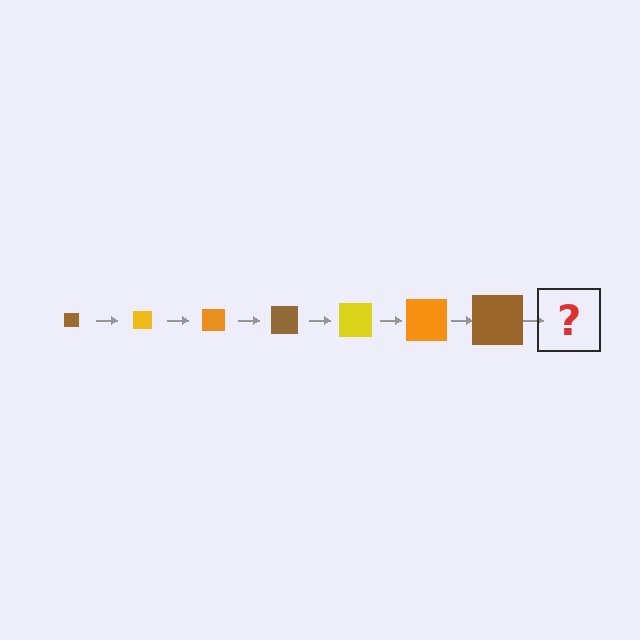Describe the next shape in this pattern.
It should be a yellow square, larger than the previous one.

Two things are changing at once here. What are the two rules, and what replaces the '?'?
The two rules are that the square grows larger each step and the color cycles through brown, yellow, and orange. The '?' should be a yellow square, larger than the previous one.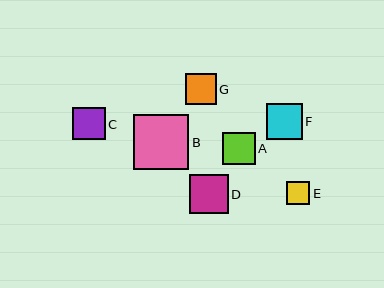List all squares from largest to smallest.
From largest to smallest: B, D, F, A, C, G, E.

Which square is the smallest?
Square E is the smallest with a size of approximately 23 pixels.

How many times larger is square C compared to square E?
Square C is approximately 1.4 times the size of square E.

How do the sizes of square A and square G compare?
Square A and square G are approximately the same size.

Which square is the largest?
Square B is the largest with a size of approximately 55 pixels.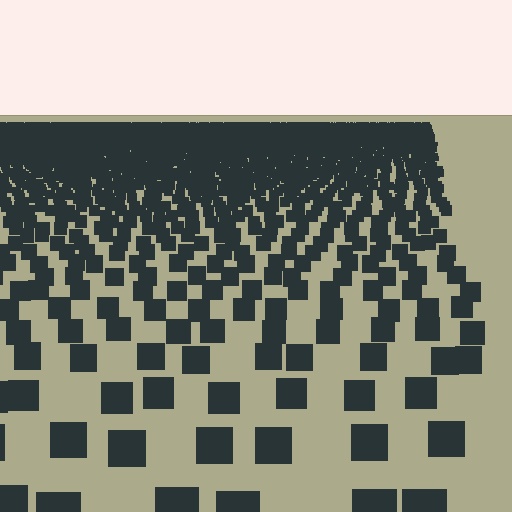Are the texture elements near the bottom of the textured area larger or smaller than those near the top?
Larger. Near the bottom, elements are closer to the viewer and appear at a bigger on-screen size.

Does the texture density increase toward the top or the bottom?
Density increases toward the top.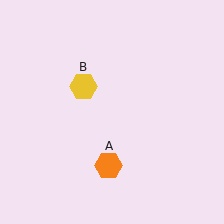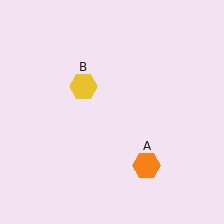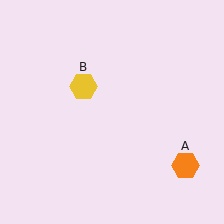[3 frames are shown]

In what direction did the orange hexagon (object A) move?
The orange hexagon (object A) moved right.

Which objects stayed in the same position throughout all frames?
Yellow hexagon (object B) remained stationary.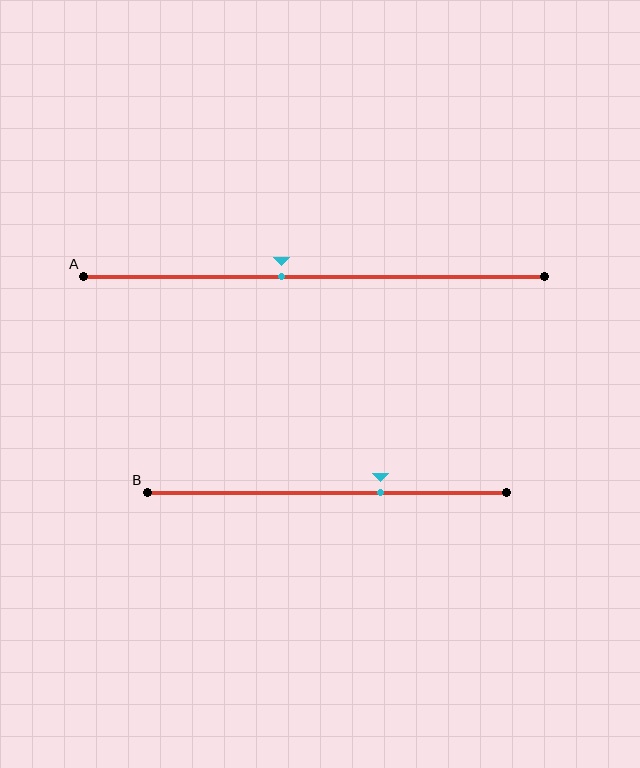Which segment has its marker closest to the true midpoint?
Segment A has its marker closest to the true midpoint.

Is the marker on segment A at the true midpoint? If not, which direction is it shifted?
No, the marker on segment A is shifted to the left by about 7% of the segment length.